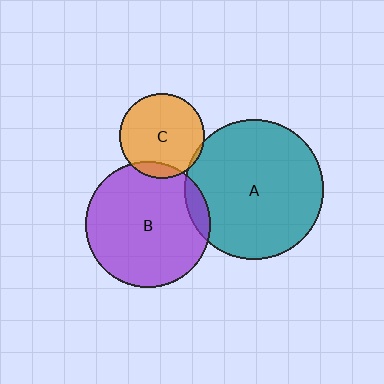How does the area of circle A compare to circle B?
Approximately 1.2 times.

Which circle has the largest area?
Circle A (teal).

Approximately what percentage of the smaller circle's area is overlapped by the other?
Approximately 5%.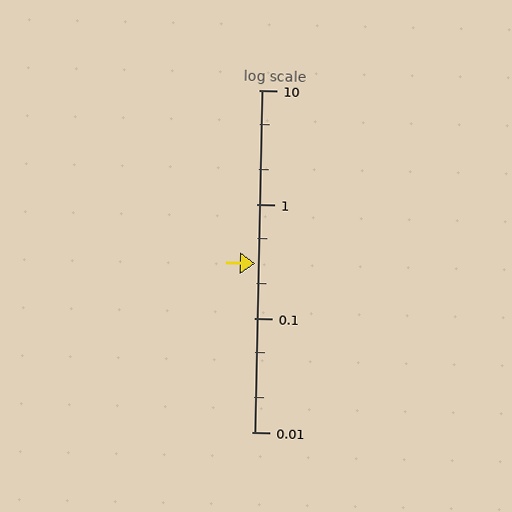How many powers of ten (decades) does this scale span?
The scale spans 3 decades, from 0.01 to 10.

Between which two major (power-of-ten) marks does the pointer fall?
The pointer is between 0.1 and 1.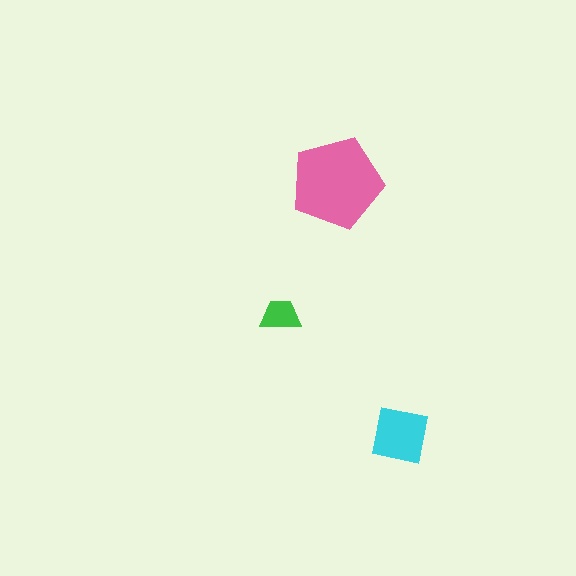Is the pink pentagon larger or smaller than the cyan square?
Larger.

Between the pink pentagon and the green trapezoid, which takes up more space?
The pink pentagon.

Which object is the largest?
The pink pentagon.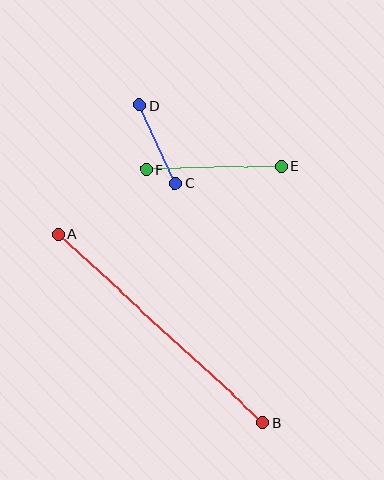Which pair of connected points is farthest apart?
Points A and B are farthest apart.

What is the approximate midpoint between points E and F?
The midpoint is at approximately (213, 168) pixels.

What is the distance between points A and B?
The distance is approximately 278 pixels.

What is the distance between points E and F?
The distance is approximately 135 pixels.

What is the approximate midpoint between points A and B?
The midpoint is at approximately (161, 328) pixels.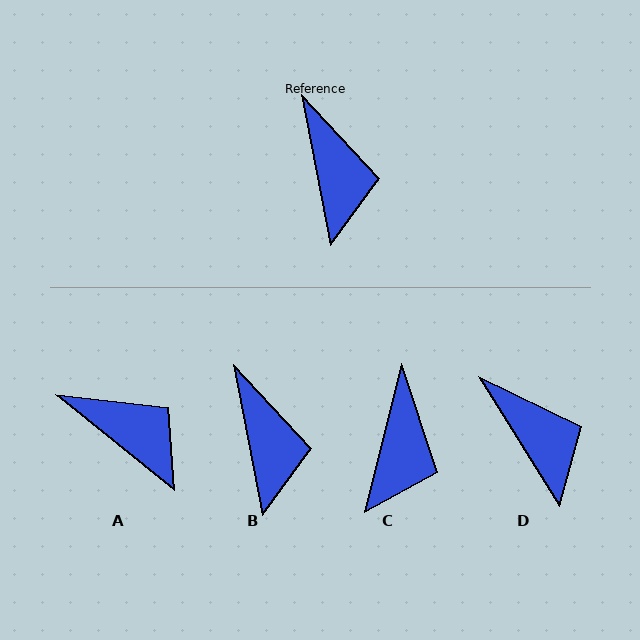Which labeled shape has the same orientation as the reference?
B.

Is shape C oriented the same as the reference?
No, it is off by about 25 degrees.